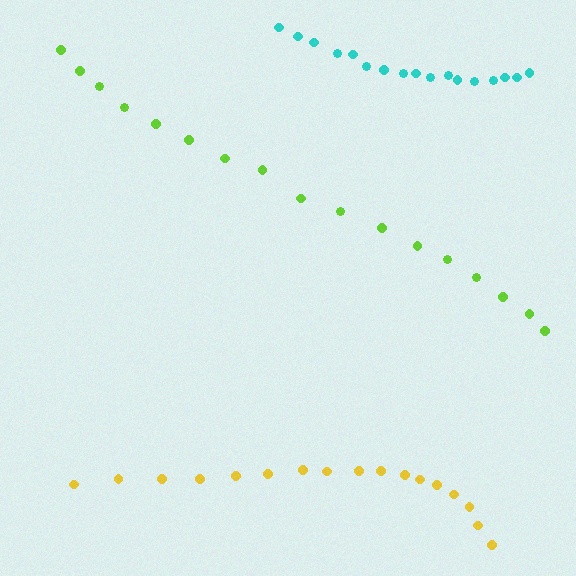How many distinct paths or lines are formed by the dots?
There are 3 distinct paths.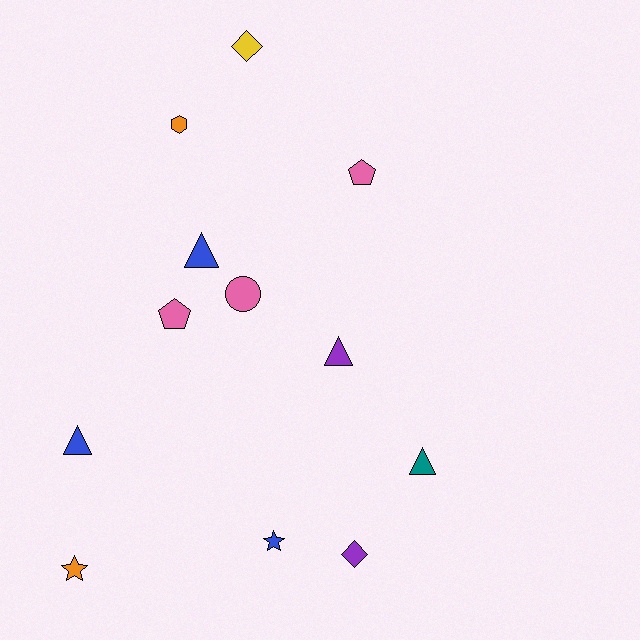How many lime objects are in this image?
There are no lime objects.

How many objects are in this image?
There are 12 objects.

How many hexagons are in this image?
There is 1 hexagon.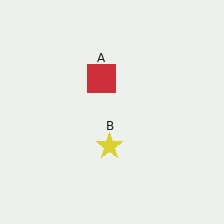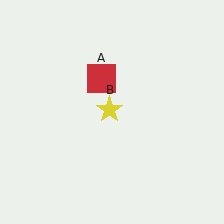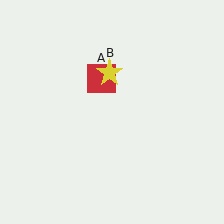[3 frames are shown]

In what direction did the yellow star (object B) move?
The yellow star (object B) moved up.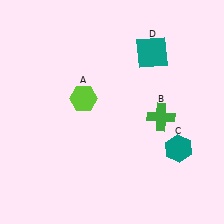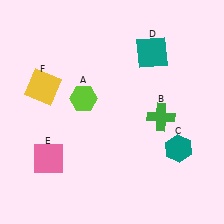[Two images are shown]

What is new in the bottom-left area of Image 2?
A pink square (E) was added in the bottom-left area of Image 2.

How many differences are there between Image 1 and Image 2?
There are 2 differences between the two images.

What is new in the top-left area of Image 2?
A yellow square (F) was added in the top-left area of Image 2.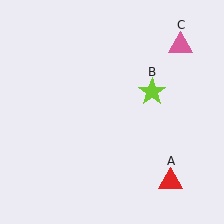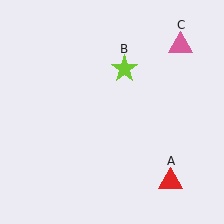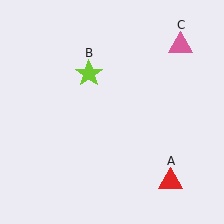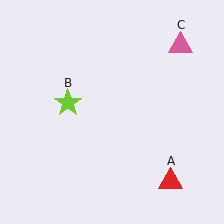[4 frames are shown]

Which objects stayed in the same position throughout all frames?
Red triangle (object A) and pink triangle (object C) remained stationary.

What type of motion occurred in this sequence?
The lime star (object B) rotated counterclockwise around the center of the scene.